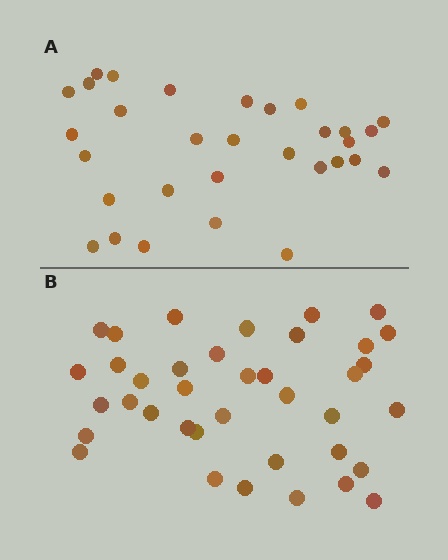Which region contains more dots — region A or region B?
Region B (the bottom region) has more dots.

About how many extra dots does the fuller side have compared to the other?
Region B has roughly 8 or so more dots than region A.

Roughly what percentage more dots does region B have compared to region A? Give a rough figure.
About 25% more.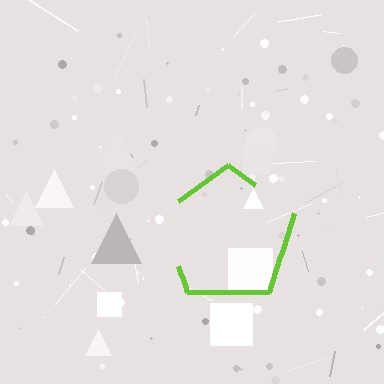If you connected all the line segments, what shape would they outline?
They would outline a pentagon.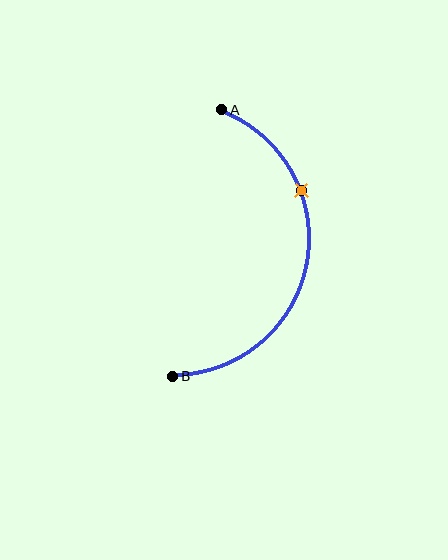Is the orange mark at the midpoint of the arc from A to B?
No. The orange mark lies on the arc but is closer to endpoint A. The arc midpoint would be at the point on the curve equidistant along the arc from both A and B.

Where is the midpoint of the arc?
The arc midpoint is the point on the curve farthest from the straight line joining A and B. It sits to the right of that line.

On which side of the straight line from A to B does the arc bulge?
The arc bulges to the right of the straight line connecting A and B.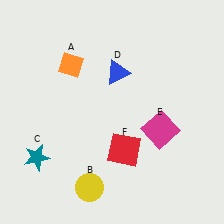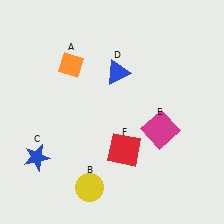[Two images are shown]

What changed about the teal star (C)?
In Image 1, C is teal. In Image 2, it changed to blue.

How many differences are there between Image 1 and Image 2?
There is 1 difference between the two images.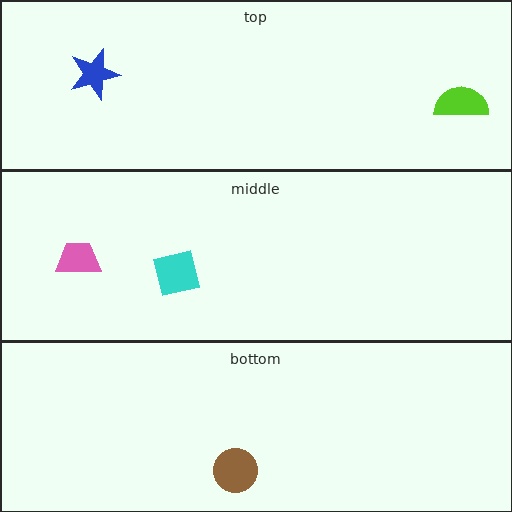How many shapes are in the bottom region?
1.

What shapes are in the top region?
The lime semicircle, the blue star.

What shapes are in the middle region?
The pink trapezoid, the cyan square.